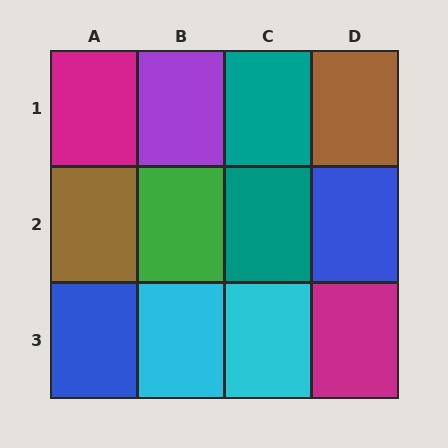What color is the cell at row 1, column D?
Brown.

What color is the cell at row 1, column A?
Magenta.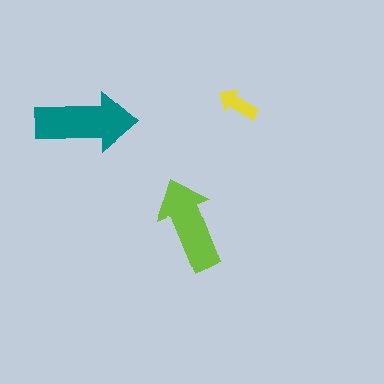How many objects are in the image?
There are 3 objects in the image.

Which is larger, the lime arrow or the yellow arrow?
The lime one.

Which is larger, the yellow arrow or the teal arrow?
The teal one.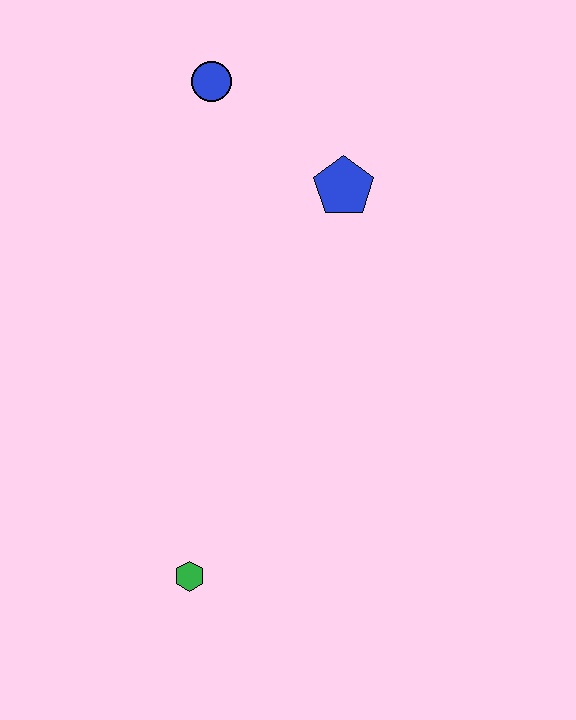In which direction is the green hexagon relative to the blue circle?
The green hexagon is below the blue circle.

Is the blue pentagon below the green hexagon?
No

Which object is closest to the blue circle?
The blue pentagon is closest to the blue circle.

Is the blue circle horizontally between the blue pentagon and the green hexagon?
Yes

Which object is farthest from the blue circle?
The green hexagon is farthest from the blue circle.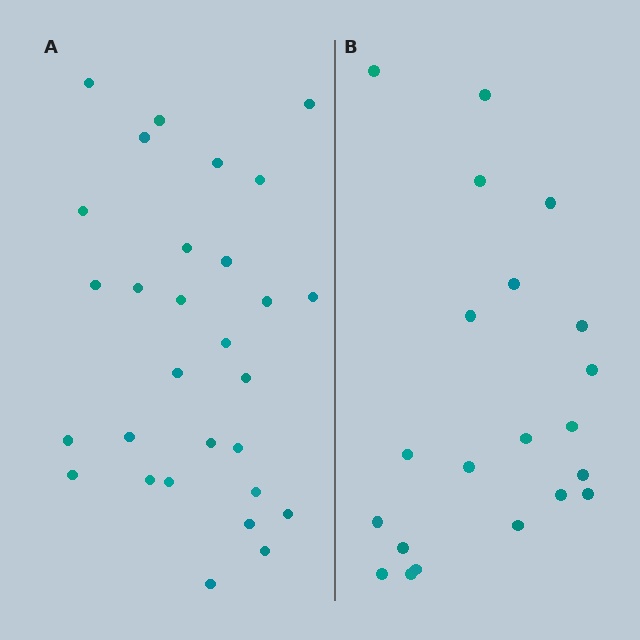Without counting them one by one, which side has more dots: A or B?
Region A (the left region) has more dots.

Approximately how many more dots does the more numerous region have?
Region A has roughly 8 or so more dots than region B.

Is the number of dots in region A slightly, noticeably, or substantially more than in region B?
Region A has noticeably more, but not dramatically so. The ratio is roughly 1.4 to 1.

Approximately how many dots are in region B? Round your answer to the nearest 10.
About 20 dots. (The exact count is 21, which rounds to 20.)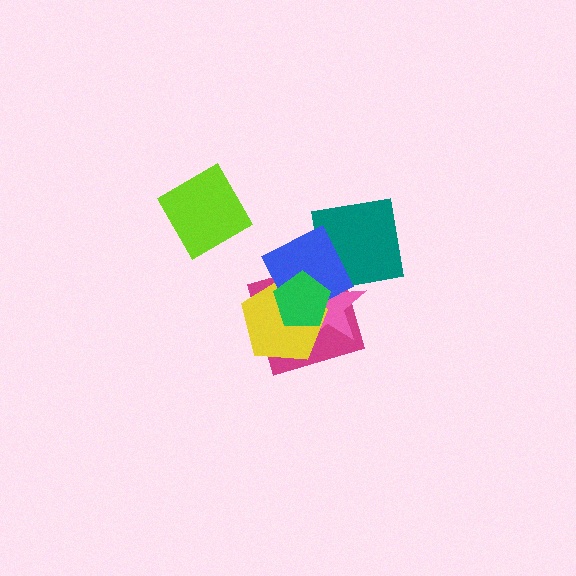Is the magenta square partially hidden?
Yes, it is partially covered by another shape.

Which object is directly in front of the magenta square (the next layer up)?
The pink star is directly in front of the magenta square.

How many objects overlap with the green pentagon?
4 objects overlap with the green pentagon.